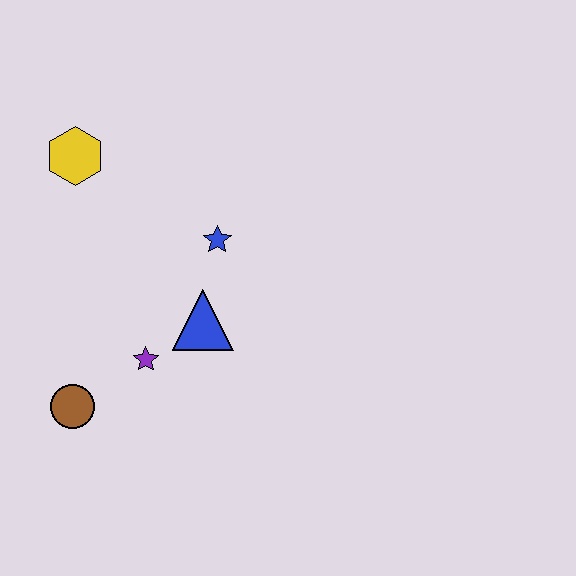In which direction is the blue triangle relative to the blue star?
The blue triangle is below the blue star.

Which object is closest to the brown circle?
The purple star is closest to the brown circle.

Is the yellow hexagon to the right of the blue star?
No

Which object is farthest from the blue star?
The brown circle is farthest from the blue star.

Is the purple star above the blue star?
No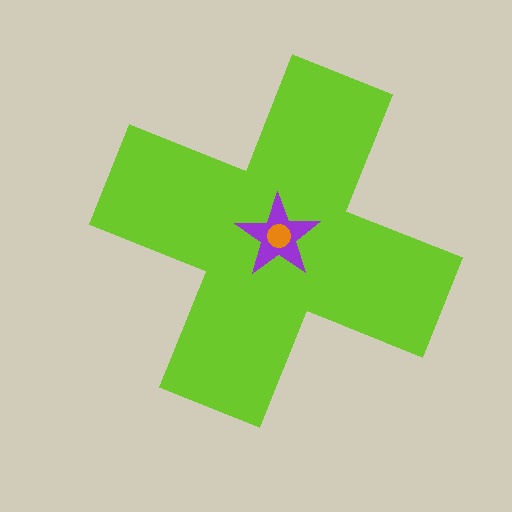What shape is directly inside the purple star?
The orange circle.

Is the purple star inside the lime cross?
Yes.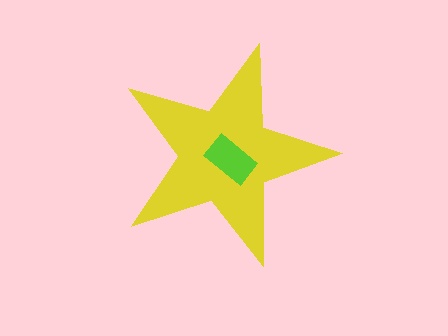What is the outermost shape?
The yellow star.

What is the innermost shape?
The lime rectangle.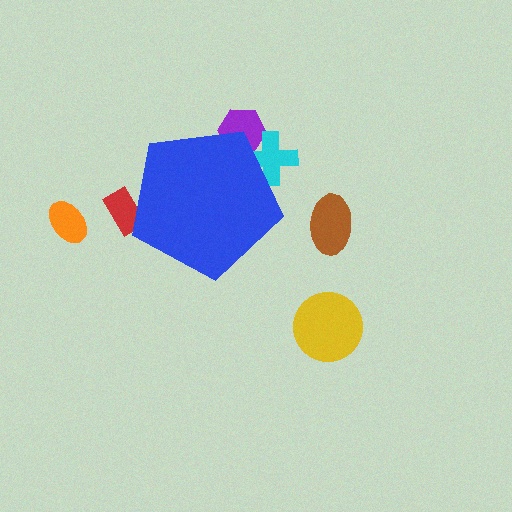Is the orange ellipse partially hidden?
No, the orange ellipse is fully visible.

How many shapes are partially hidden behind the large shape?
3 shapes are partially hidden.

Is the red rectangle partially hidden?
Yes, the red rectangle is partially hidden behind the blue pentagon.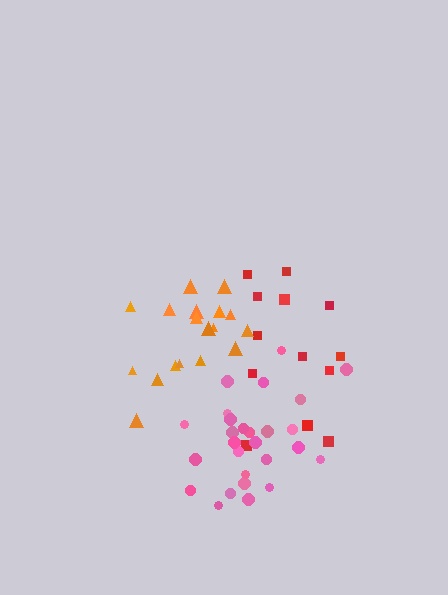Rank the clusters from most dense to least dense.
pink, orange, red.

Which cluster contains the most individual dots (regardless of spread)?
Pink (27).